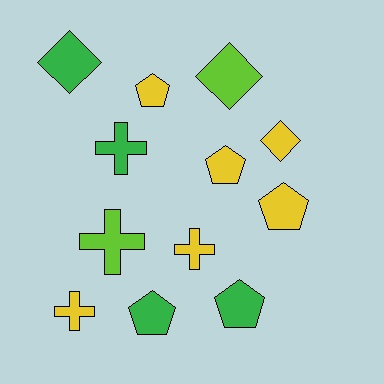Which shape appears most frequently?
Pentagon, with 5 objects.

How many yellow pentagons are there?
There are 3 yellow pentagons.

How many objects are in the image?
There are 12 objects.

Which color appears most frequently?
Yellow, with 6 objects.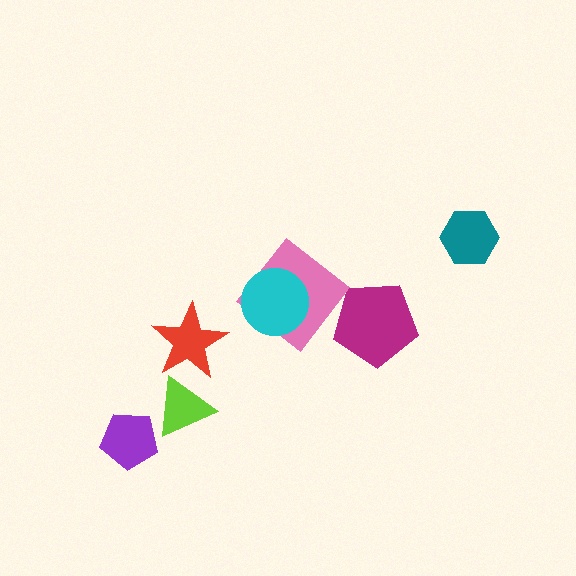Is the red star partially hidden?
Yes, it is partially covered by another shape.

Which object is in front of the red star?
The lime triangle is in front of the red star.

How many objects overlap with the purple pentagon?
0 objects overlap with the purple pentagon.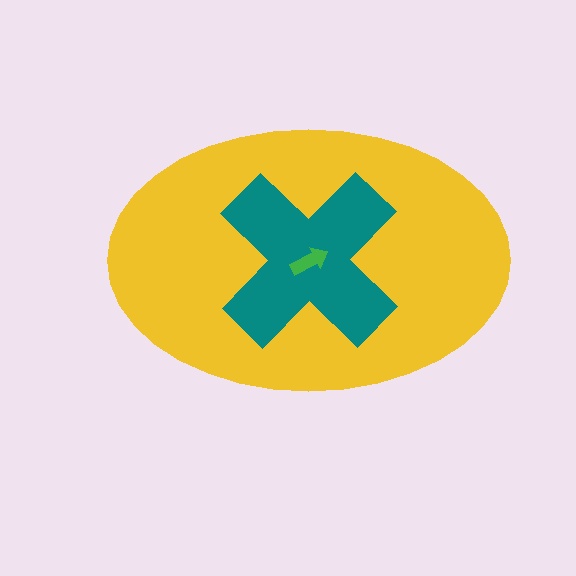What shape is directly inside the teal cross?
The green arrow.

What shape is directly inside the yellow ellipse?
The teal cross.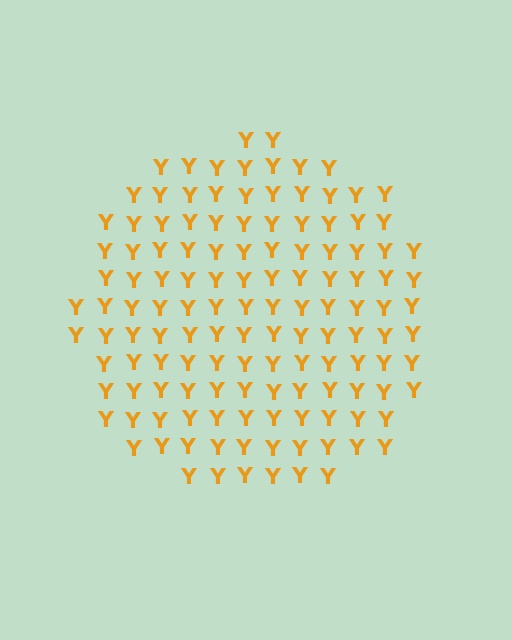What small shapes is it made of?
It is made of small letter Y's.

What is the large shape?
The large shape is a circle.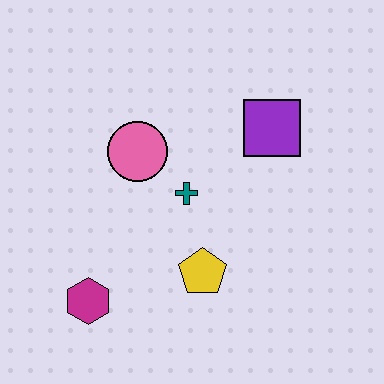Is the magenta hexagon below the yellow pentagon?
Yes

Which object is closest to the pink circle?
The teal cross is closest to the pink circle.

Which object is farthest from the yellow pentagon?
The purple square is farthest from the yellow pentagon.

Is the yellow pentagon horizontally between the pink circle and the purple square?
Yes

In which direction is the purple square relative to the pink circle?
The purple square is to the right of the pink circle.